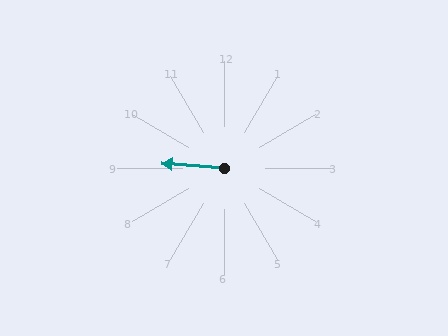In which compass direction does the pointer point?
West.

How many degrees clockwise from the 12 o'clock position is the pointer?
Approximately 274 degrees.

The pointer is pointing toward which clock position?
Roughly 9 o'clock.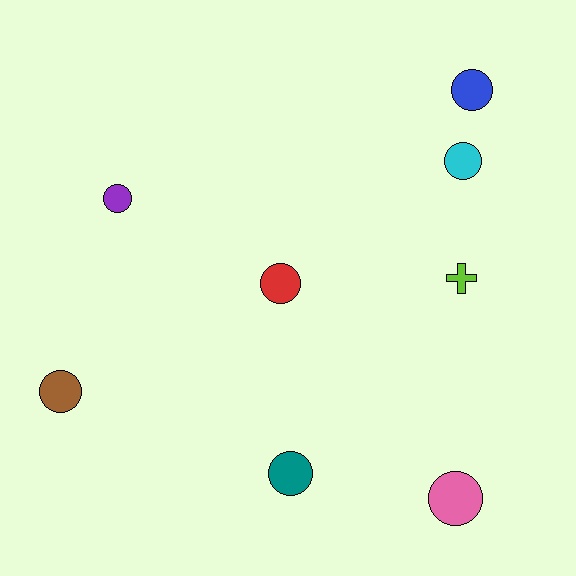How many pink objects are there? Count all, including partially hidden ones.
There is 1 pink object.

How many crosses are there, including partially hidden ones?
There is 1 cross.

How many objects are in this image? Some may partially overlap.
There are 8 objects.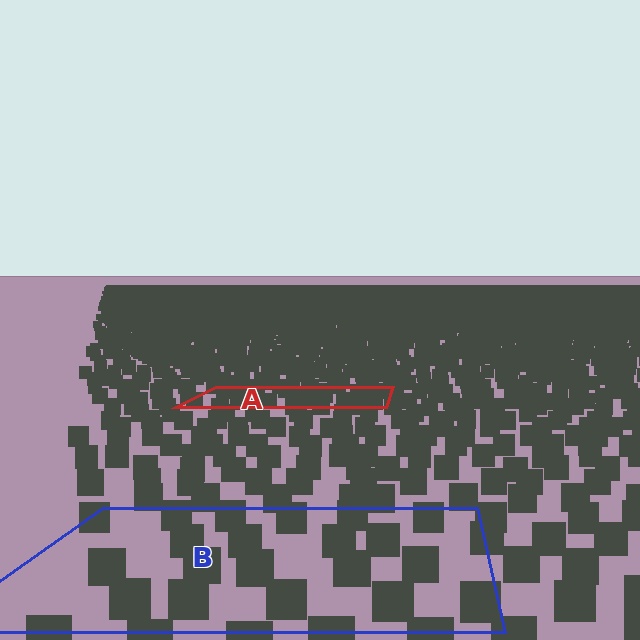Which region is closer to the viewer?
Region B is closer. The texture elements there are larger and more spread out.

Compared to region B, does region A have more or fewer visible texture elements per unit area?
Region A has more texture elements per unit area — they are packed more densely because it is farther away.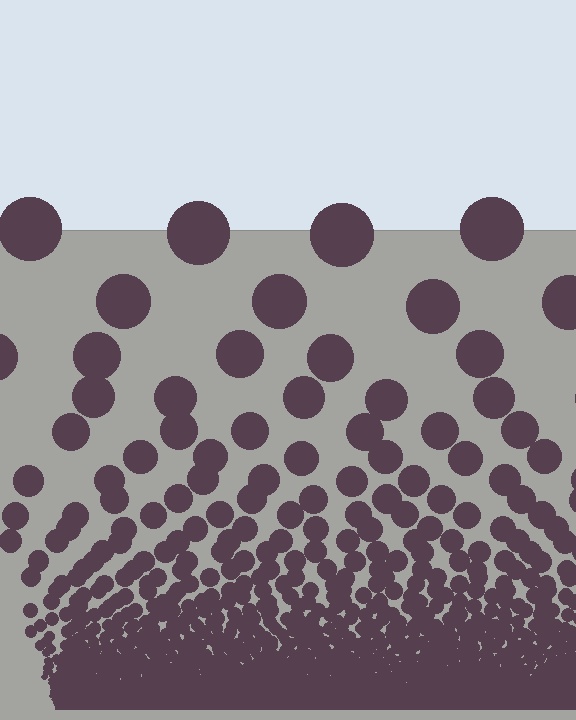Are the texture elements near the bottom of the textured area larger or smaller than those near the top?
Smaller. The gradient is inverted — elements near the bottom are smaller and denser.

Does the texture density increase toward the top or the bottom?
Density increases toward the bottom.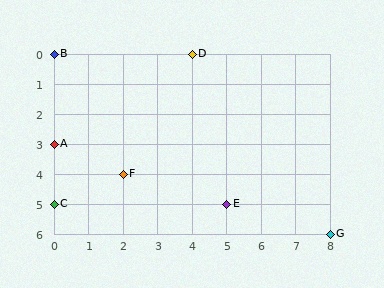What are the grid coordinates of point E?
Point E is at grid coordinates (5, 5).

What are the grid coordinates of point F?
Point F is at grid coordinates (2, 4).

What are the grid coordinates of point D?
Point D is at grid coordinates (4, 0).